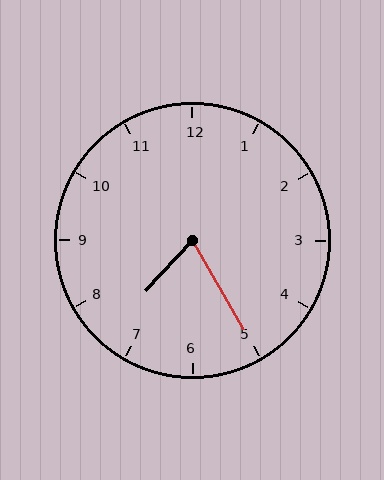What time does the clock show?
7:25.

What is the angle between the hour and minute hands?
Approximately 72 degrees.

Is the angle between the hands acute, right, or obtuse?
It is acute.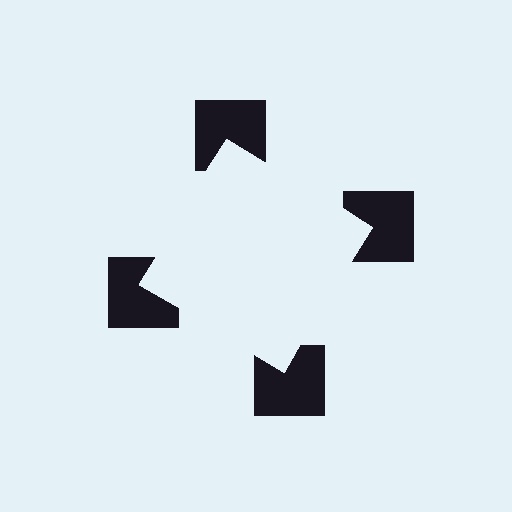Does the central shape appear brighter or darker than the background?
It typically appears slightly brighter than the background, even though no actual brightness change is drawn.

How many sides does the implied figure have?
4 sides.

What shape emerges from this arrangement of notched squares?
An illusory square — its edges are inferred from the aligned wedge cuts in the notched squares, not physically drawn.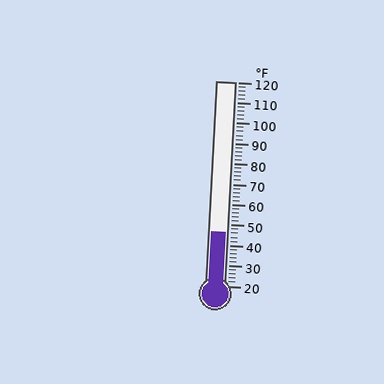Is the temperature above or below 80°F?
The temperature is below 80°F.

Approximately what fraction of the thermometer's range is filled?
The thermometer is filled to approximately 25% of its range.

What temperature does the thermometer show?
The thermometer shows approximately 46°F.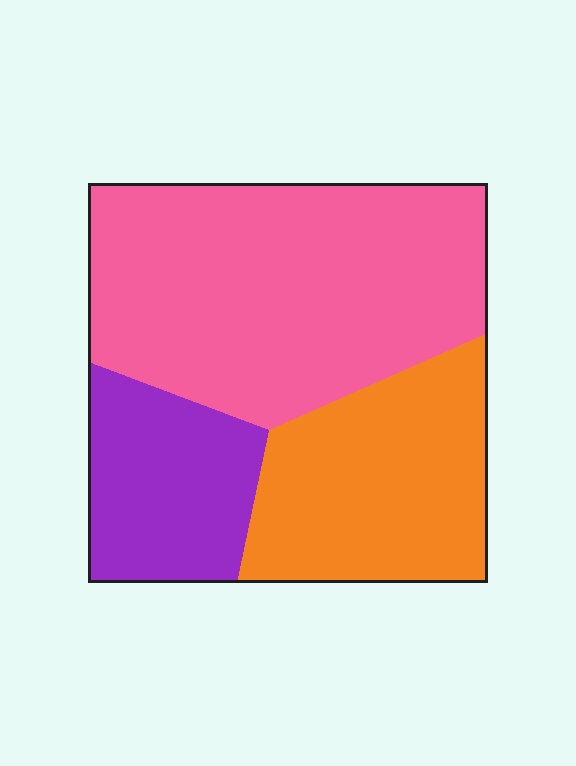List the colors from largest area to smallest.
From largest to smallest: pink, orange, purple.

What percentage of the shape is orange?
Orange takes up between a sixth and a third of the shape.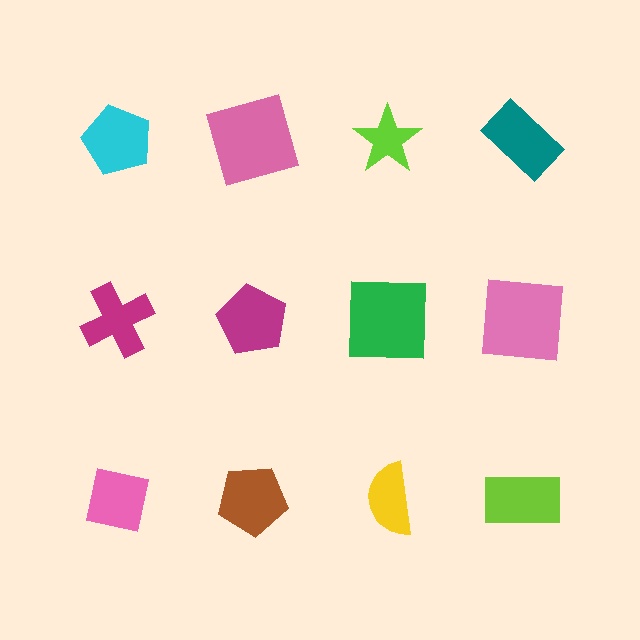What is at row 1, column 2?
A pink square.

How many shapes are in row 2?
4 shapes.